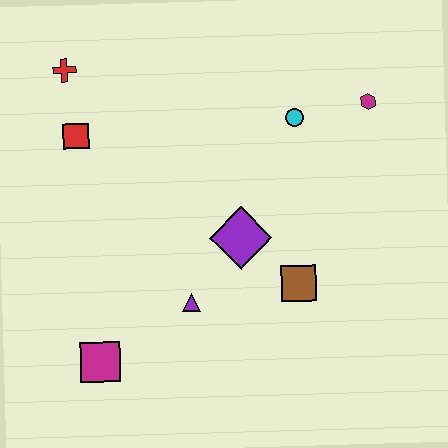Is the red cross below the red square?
No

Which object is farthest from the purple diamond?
The red cross is farthest from the purple diamond.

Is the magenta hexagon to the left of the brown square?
No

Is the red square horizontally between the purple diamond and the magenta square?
No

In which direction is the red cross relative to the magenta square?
The red cross is above the magenta square.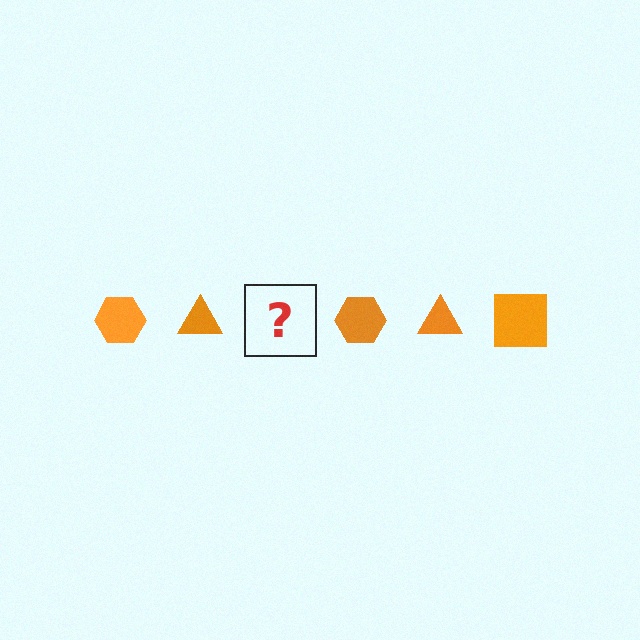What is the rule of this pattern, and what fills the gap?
The rule is that the pattern cycles through hexagon, triangle, square shapes in orange. The gap should be filled with an orange square.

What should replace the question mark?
The question mark should be replaced with an orange square.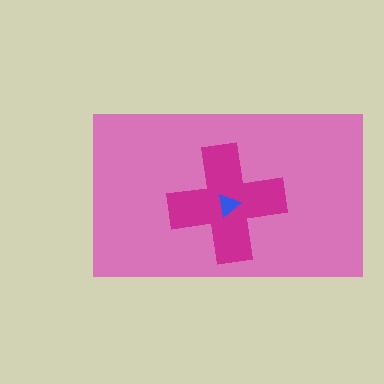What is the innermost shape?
The blue triangle.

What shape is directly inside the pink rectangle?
The magenta cross.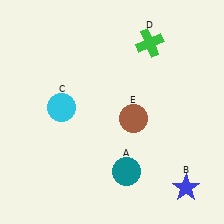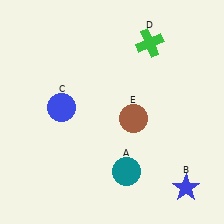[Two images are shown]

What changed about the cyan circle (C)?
In Image 1, C is cyan. In Image 2, it changed to blue.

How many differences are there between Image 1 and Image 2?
There is 1 difference between the two images.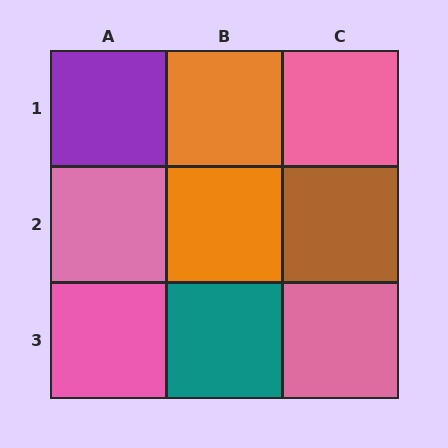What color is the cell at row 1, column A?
Purple.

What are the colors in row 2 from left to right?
Pink, orange, brown.